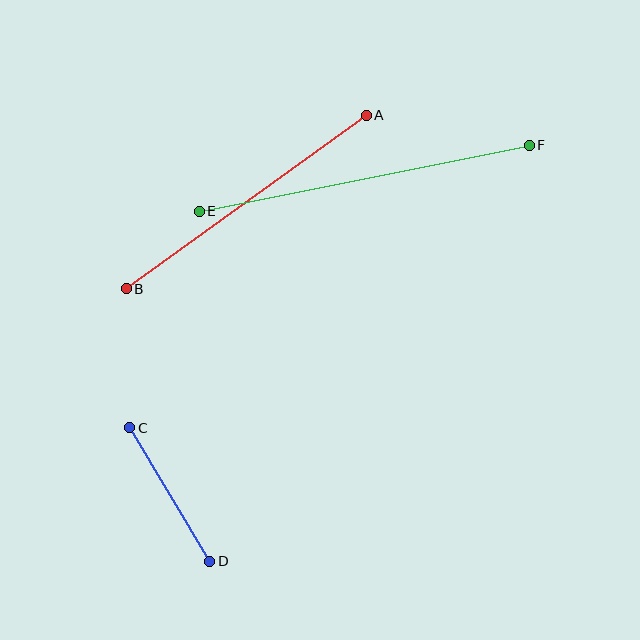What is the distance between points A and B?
The distance is approximately 297 pixels.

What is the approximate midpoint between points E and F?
The midpoint is at approximately (364, 178) pixels.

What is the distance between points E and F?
The distance is approximately 337 pixels.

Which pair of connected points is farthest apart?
Points E and F are farthest apart.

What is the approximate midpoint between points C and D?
The midpoint is at approximately (170, 494) pixels.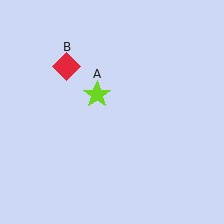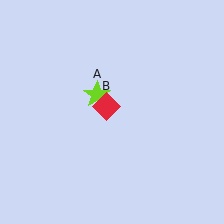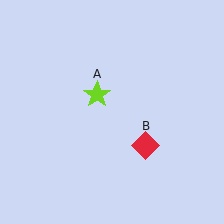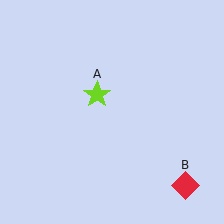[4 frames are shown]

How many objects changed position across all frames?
1 object changed position: red diamond (object B).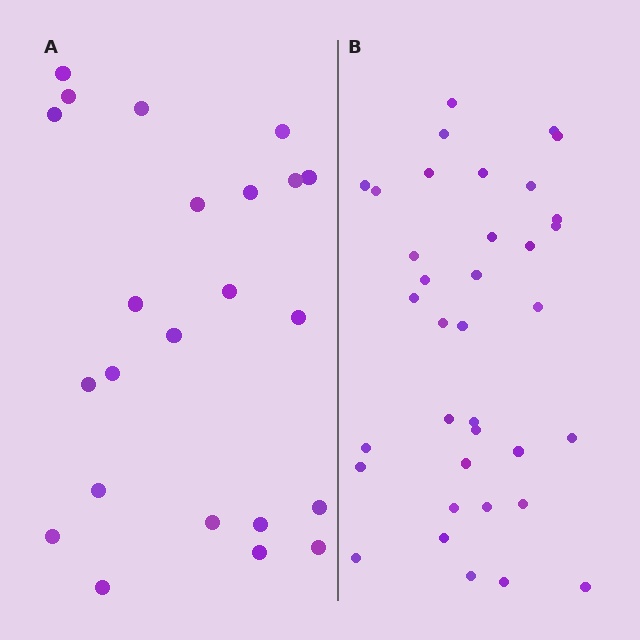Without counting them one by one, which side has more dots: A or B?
Region B (the right region) has more dots.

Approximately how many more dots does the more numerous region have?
Region B has approximately 15 more dots than region A.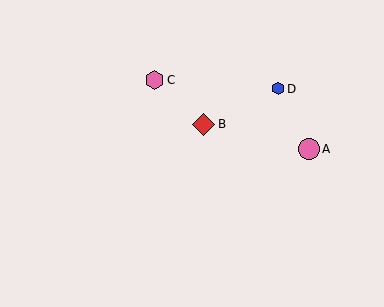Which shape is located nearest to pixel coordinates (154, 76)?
The pink hexagon (labeled C) at (155, 80) is nearest to that location.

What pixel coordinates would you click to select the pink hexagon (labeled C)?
Click at (155, 80) to select the pink hexagon C.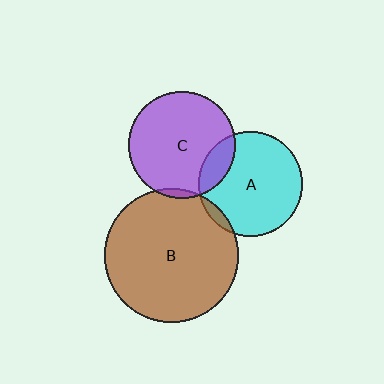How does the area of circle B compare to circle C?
Approximately 1.6 times.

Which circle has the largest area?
Circle B (brown).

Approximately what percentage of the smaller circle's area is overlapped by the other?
Approximately 5%.